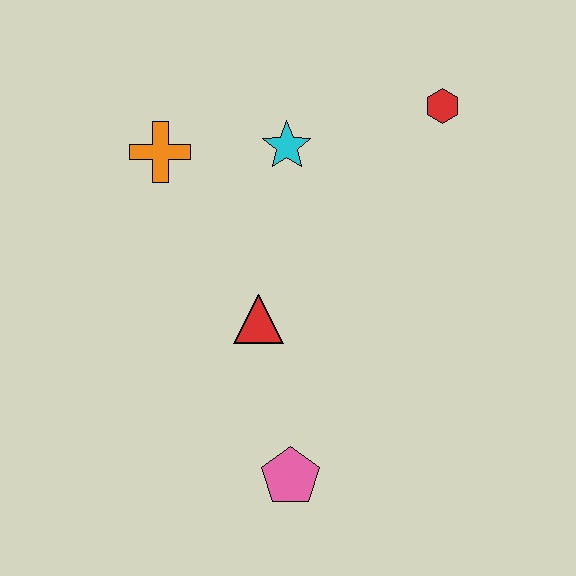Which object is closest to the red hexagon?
The cyan star is closest to the red hexagon.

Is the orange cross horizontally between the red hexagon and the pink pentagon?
No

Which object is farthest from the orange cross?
The pink pentagon is farthest from the orange cross.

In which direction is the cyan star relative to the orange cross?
The cyan star is to the right of the orange cross.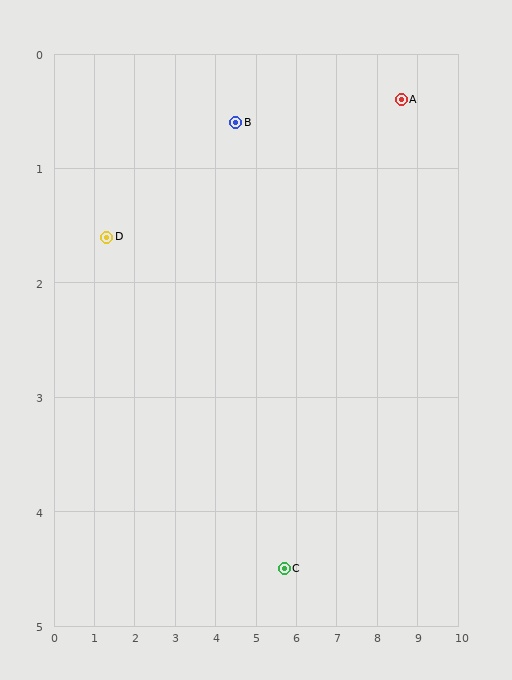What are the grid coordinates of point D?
Point D is at approximately (1.3, 1.6).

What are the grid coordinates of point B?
Point B is at approximately (4.5, 0.6).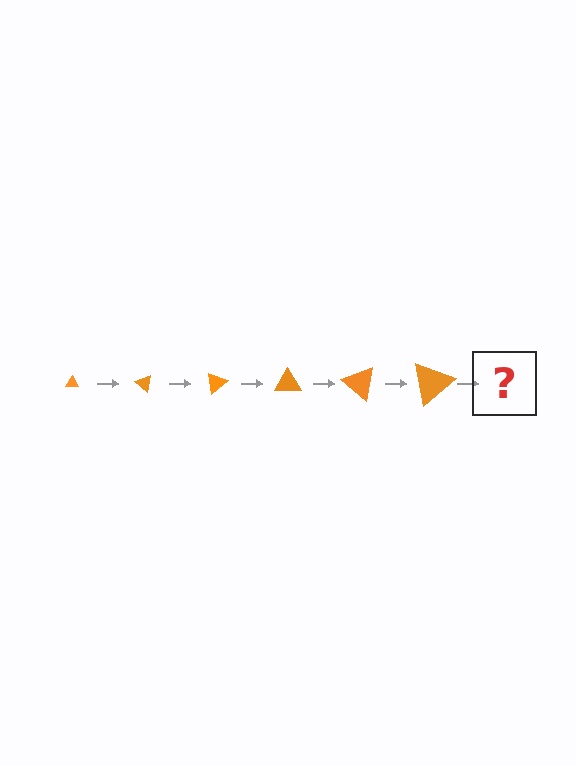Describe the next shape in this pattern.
It should be a triangle, larger than the previous one and rotated 240 degrees from the start.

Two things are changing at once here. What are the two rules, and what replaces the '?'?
The two rules are that the triangle grows larger each step and it rotates 40 degrees each step. The '?' should be a triangle, larger than the previous one and rotated 240 degrees from the start.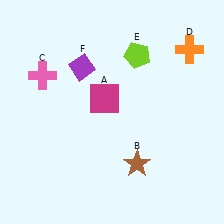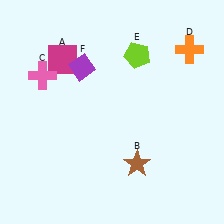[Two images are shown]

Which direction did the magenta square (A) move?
The magenta square (A) moved left.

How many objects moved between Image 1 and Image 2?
1 object moved between the two images.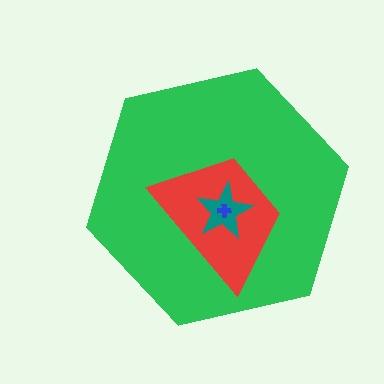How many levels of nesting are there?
4.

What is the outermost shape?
The green hexagon.